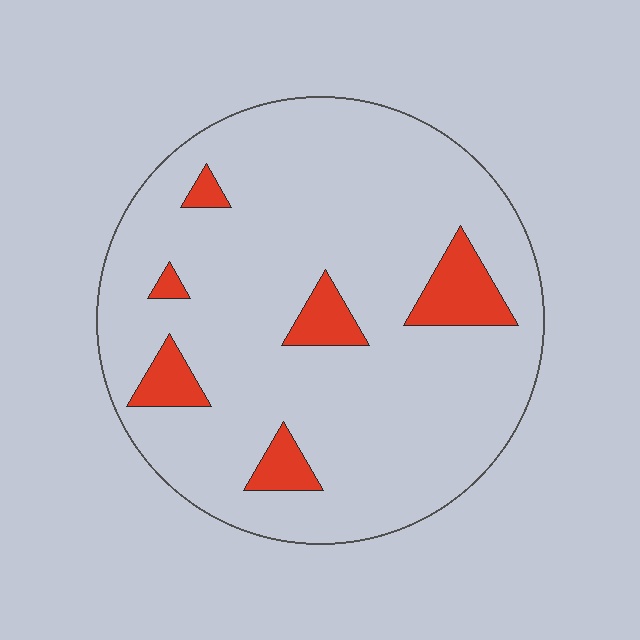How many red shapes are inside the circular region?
6.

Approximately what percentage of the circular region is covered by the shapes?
Approximately 10%.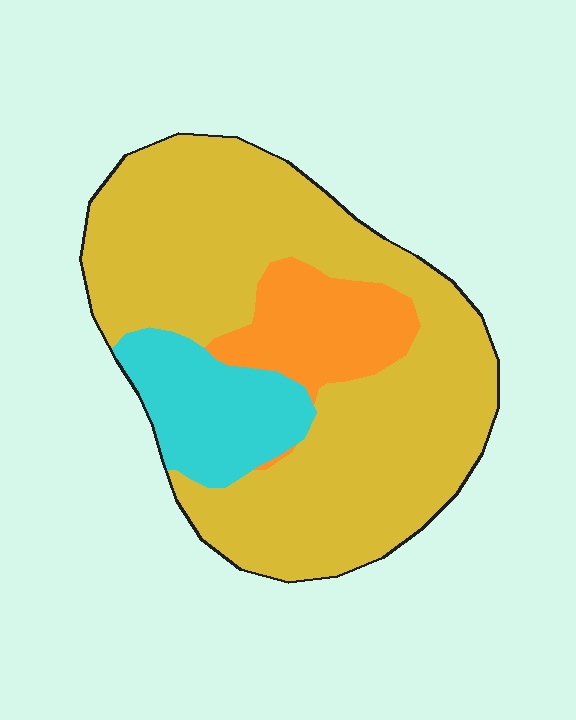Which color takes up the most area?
Yellow, at roughly 70%.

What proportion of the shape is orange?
Orange covers 14% of the shape.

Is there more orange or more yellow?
Yellow.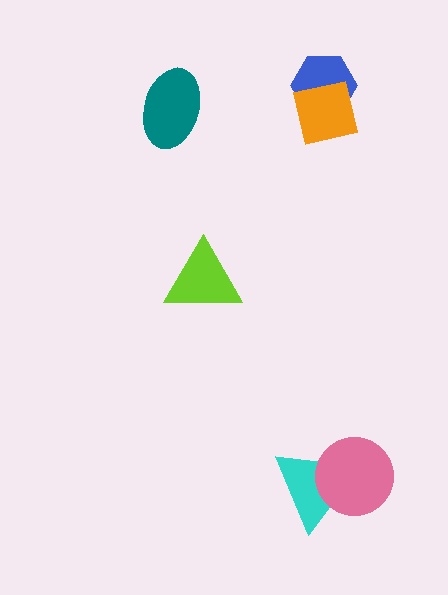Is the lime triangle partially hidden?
No, no other shape covers it.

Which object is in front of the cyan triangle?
The pink circle is in front of the cyan triangle.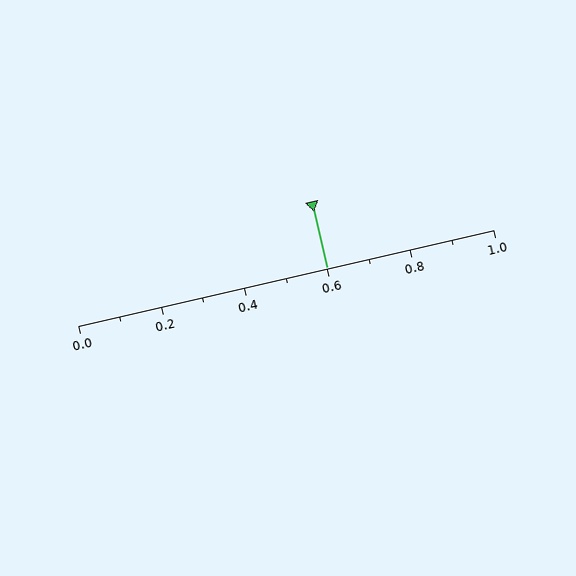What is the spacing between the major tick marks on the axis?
The major ticks are spaced 0.2 apart.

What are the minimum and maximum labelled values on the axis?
The axis runs from 0.0 to 1.0.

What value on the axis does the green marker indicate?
The marker indicates approximately 0.6.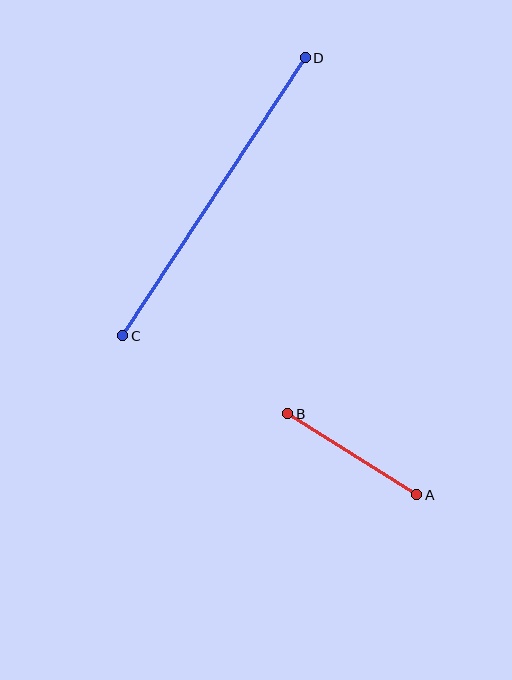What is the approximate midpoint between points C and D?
The midpoint is at approximately (214, 197) pixels.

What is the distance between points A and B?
The distance is approximately 153 pixels.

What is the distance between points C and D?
The distance is approximately 333 pixels.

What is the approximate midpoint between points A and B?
The midpoint is at approximately (352, 454) pixels.